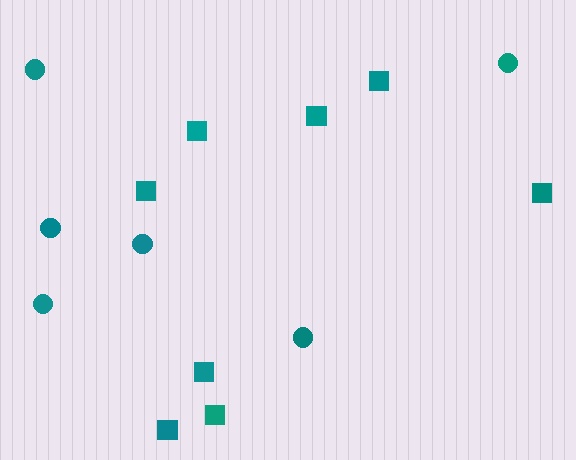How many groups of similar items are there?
There are 2 groups: one group of squares (8) and one group of circles (6).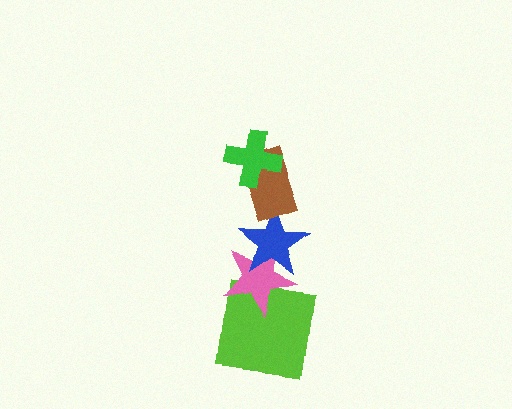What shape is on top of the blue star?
The brown rectangle is on top of the blue star.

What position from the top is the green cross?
The green cross is 1st from the top.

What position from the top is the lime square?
The lime square is 5th from the top.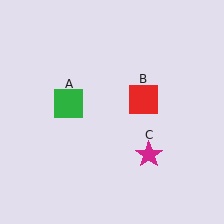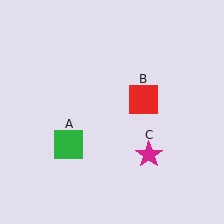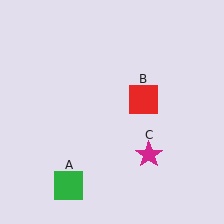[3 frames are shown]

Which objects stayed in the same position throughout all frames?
Red square (object B) and magenta star (object C) remained stationary.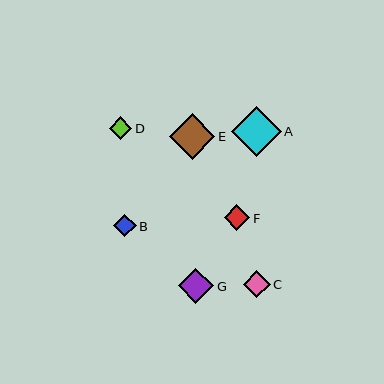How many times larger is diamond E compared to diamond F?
Diamond E is approximately 1.8 times the size of diamond F.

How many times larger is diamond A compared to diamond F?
Diamond A is approximately 1.9 times the size of diamond F.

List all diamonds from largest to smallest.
From largest to smallest: A, E, G, C, F, D, B.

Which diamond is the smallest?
Diamond B is the smallest with a size of approximately 22 pixels.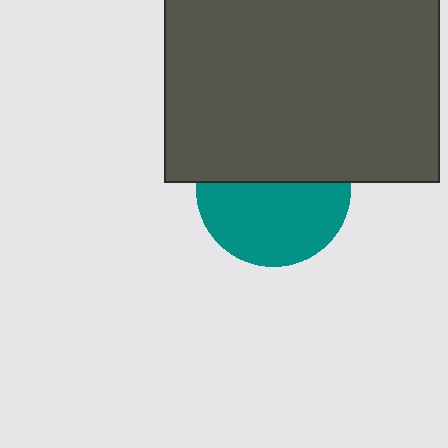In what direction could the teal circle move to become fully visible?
The teal circle could move down. That would shift it out from behind the dark gray rectangle entirely.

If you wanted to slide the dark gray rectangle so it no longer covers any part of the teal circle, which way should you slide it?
Slide it up — that is the most direct way to separate the two shapes.